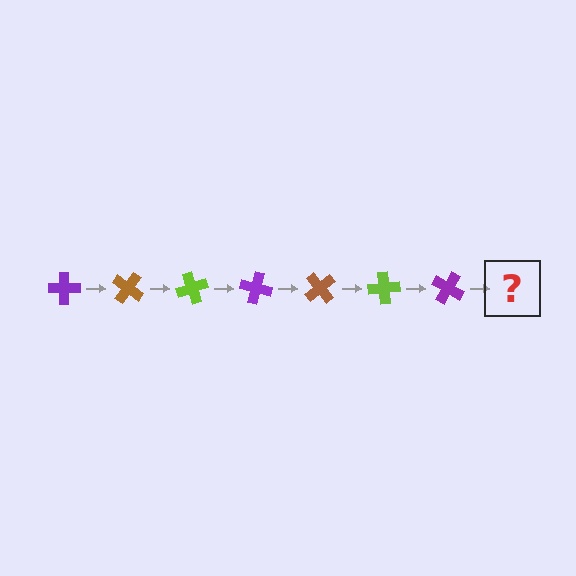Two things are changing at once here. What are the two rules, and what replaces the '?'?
The two rules are that it rotates 35 degrees each step and the color cycles through purple, brown, and lime. The '?' should be a brown cross, rotated 245 degrees from the start.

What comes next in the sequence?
The next element should be a brown cross, rotated 245 degrees from the start.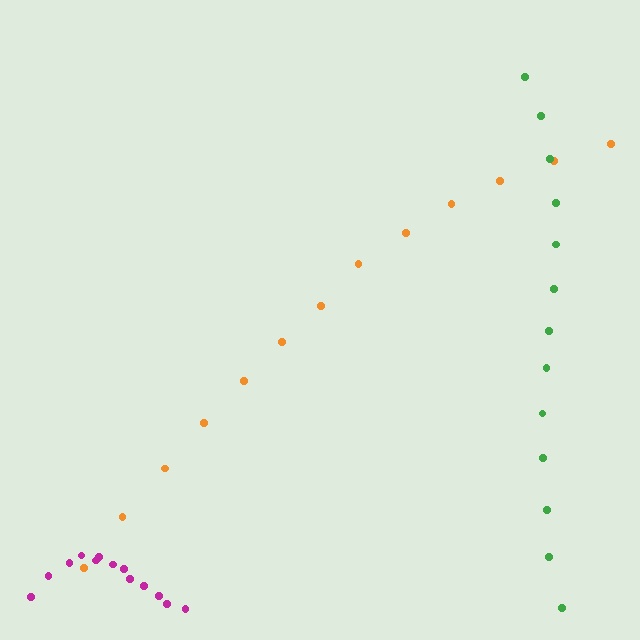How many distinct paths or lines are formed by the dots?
There are 3 distinct paths.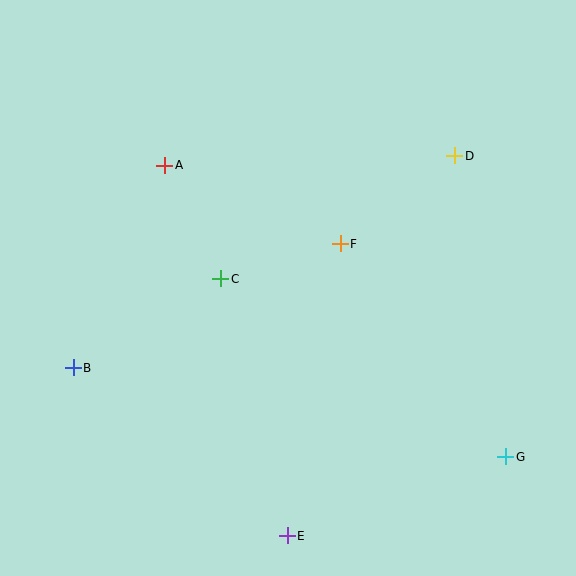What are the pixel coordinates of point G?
Point G is at (506, 457).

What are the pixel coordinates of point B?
Point B is at (73, 368).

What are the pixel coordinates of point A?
Point A is at (165, 165).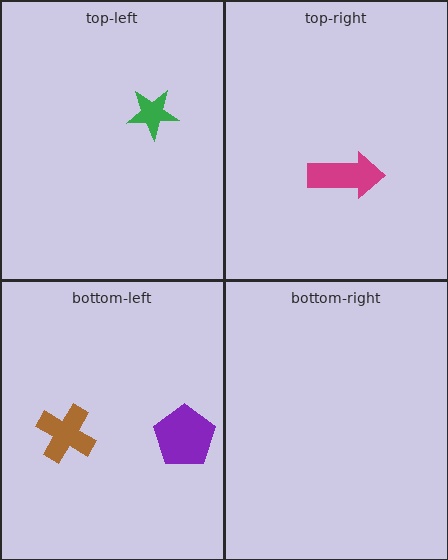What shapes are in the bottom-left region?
The brown cross, the purple pentagon.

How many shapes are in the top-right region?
1.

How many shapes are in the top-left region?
1.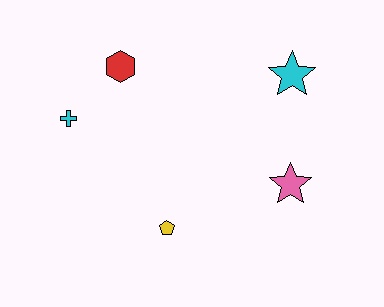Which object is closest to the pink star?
The cyan star is closest to the pink star.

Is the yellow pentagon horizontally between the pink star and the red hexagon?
Yes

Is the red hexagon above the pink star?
Yes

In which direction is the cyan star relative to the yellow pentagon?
The cyan star is above the yellow pentagon.